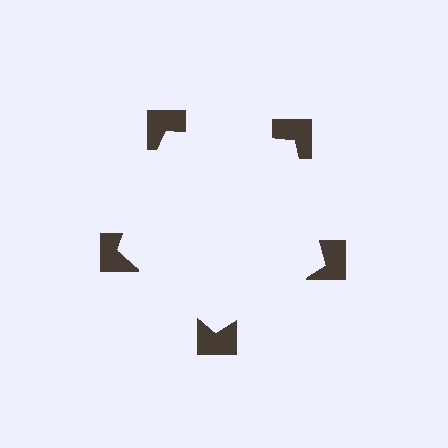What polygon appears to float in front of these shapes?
An illusory pentagon — its edges are inferred from the aligned wedge cuts in the notched squares, not physically drawn.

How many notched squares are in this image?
There are 5 — one at each vertex of the illusory pentagon.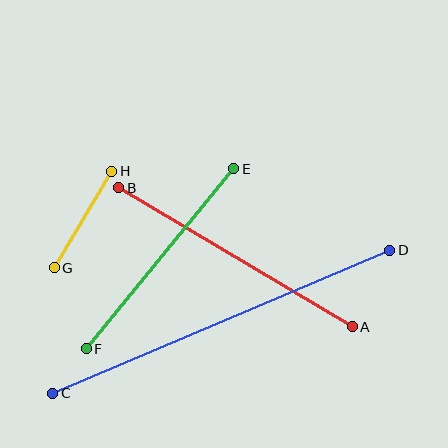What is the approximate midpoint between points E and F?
The midpoint is at approximately (160, 259) pixels.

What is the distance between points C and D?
The distance is approximately 366 pixels.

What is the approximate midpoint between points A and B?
The midpoint is at approximately (236, 257) pixels.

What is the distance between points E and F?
The distance is approximately 233 pixels.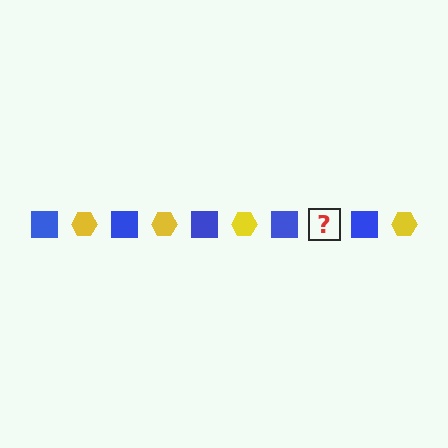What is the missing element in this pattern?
The missing element is a yellow hexagon.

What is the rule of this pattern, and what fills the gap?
The rule is that the pattern alternates between blue square and yellow hexagon. The gap should be filled with a yellow hexagon.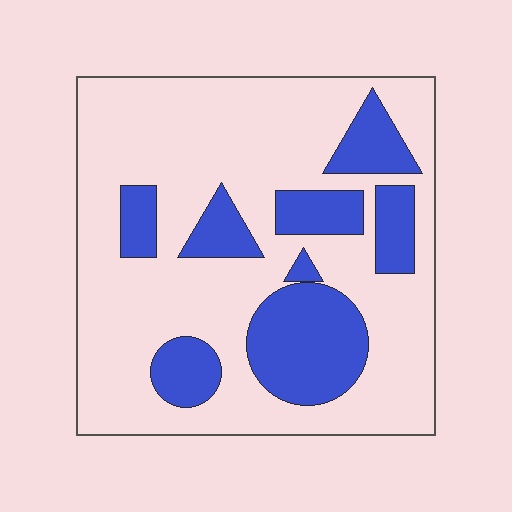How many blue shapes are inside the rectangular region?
8.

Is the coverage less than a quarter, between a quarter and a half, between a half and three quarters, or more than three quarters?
Between a quarter and a half.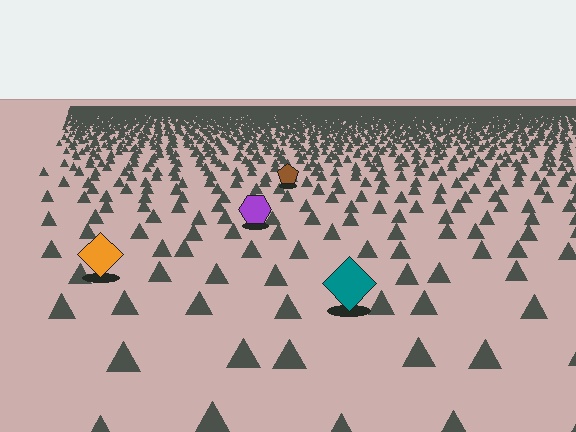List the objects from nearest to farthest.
From nearest to farthest: the teal diamond, the orange diamond, the purple hexagon, the brown pentagon.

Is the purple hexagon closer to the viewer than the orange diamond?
No. The orange diamond is closer — you can tell from the texture gradient: the ground texture is coarser near it.